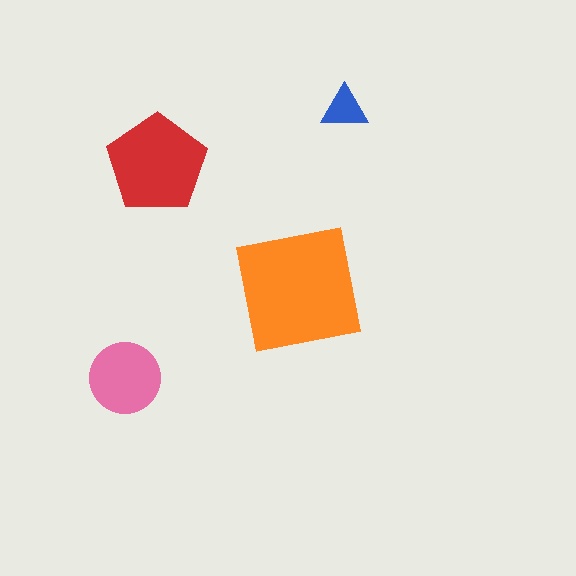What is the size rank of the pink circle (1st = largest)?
3rd.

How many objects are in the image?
There are 4 objects in the image.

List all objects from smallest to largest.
The blue triangle, the pink circle, the red pentagon, the orange square.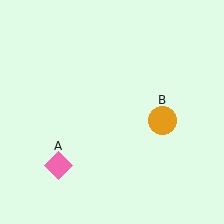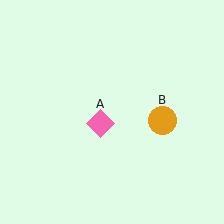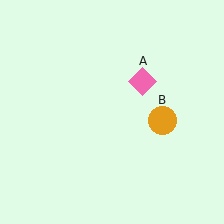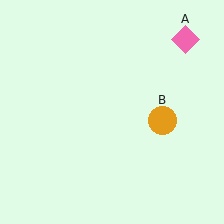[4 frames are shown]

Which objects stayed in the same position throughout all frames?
Orange circle (object B) remained stationary.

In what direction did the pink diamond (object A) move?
The pink diamond (object A) moved up and to the right.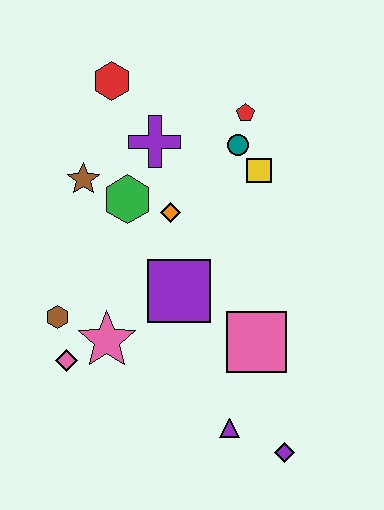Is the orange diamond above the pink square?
Yes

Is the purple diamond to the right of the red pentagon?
Yes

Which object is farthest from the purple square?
The red hexagon is farthest from the purple square.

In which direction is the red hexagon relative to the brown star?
The red hexagon is above the brown star.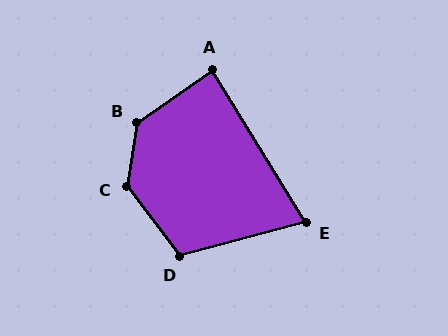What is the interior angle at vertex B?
Approximately 133 degrees (obtuse).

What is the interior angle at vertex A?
Approximately 87 degrees (approximately right).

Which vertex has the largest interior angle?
C, at approximately 135 degrees.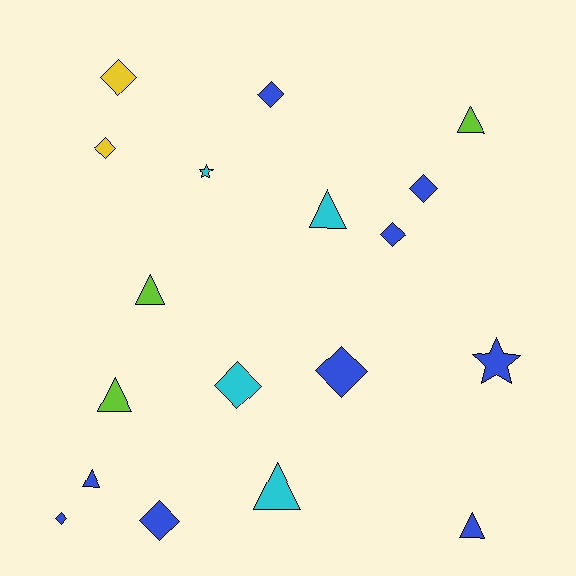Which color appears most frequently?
Blue, with 9 objects.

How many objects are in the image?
There are 18 objects.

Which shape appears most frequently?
Diamond, with 9 objects.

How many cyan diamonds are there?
There is 1 cyan diamond.